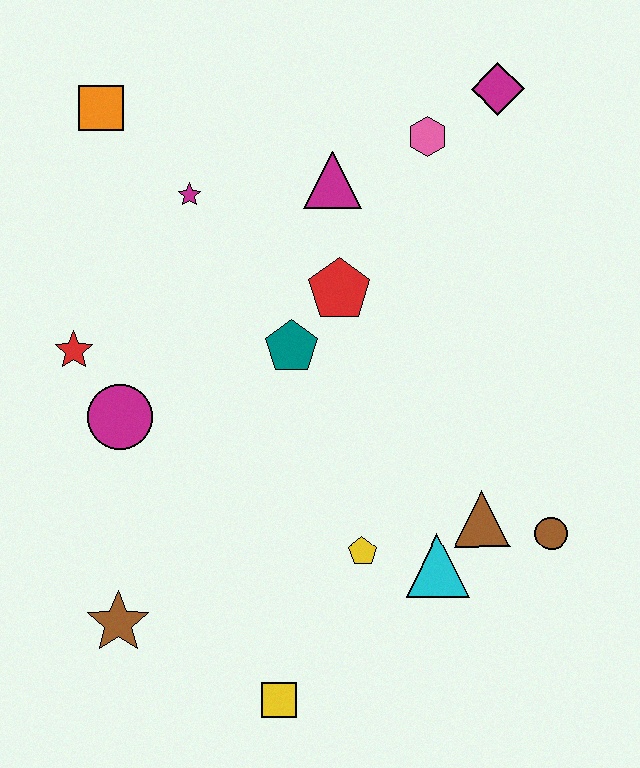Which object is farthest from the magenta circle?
The magenta diamond is farthest from the magenta circle.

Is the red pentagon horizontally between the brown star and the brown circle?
Yes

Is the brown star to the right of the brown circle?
No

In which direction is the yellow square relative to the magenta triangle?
The yellow square is below the magenta triangle.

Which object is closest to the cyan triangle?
The brown triangle is closest to the cyan triangle.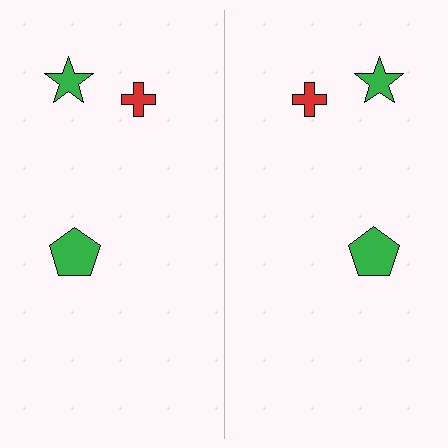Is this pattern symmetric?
Yes, this pattern has bilateral (reflection) symmetry.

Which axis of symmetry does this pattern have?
The pattern has a vertical axis of symmetry running through the center of the image.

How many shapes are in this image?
There are 6 shapes in this image.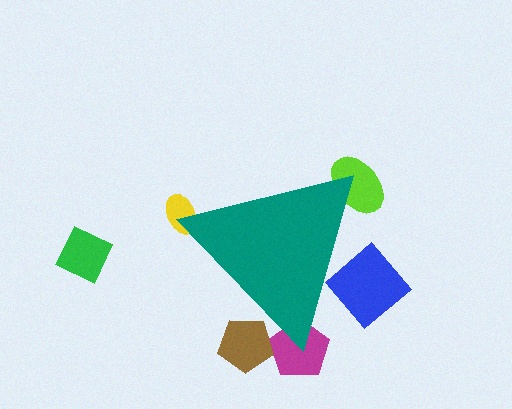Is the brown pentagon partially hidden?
Yes, the brown pentagon is partially hidden behind the teal triangle.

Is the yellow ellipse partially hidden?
Yes, the yellow ellipse is partially hidden behind the teal triangle.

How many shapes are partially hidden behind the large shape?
5 shapes are partially hidden.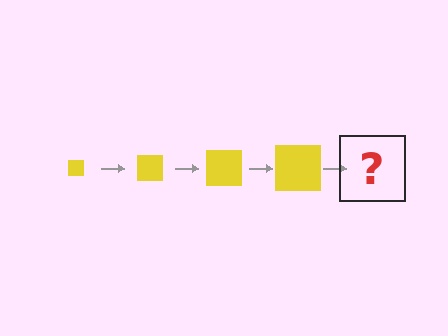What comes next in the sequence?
The next element should be a yellow square, larger than the previous one.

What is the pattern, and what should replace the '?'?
The pattern is that the square gets progressively larger each step. The '?' should be a yellow square, larger than the previous one.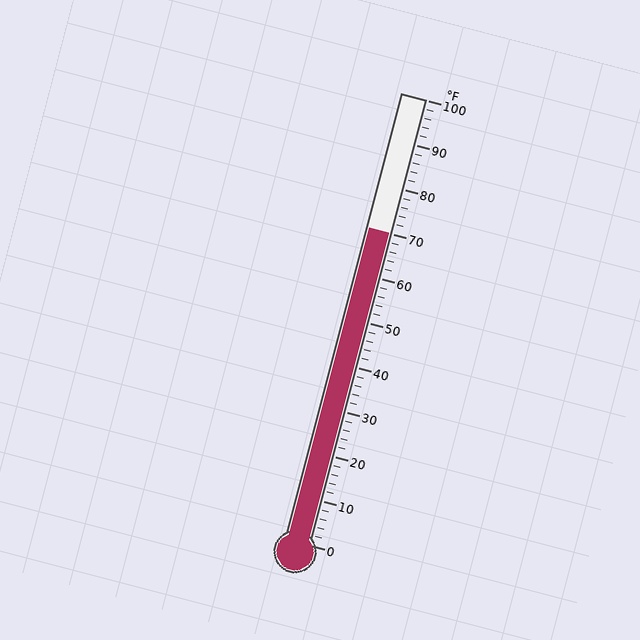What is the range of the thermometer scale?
The thermometer scale ranges from 0°F to 100°F.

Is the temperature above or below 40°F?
The temperature is above 40°F.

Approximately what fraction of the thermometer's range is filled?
The thermometer is filled to approximately 70% of its range.